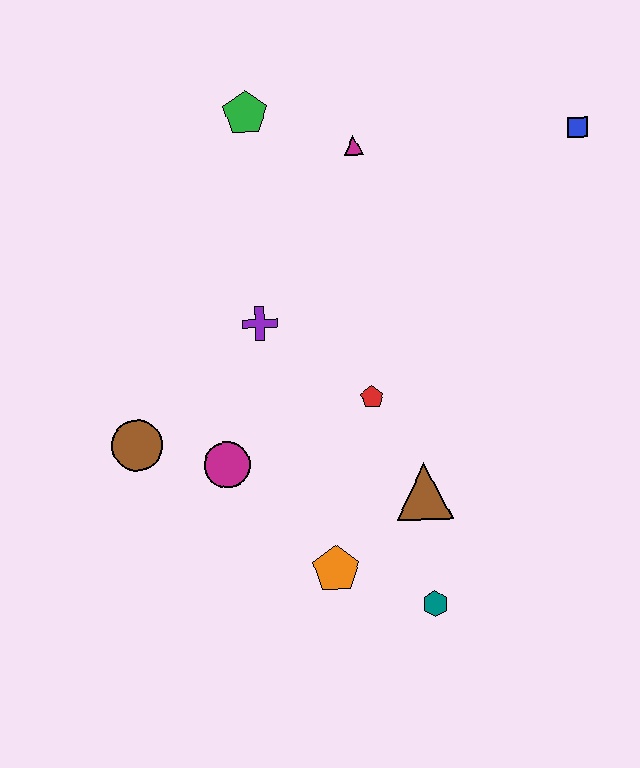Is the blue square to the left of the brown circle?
No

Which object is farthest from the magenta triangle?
The teal hexagon is farthest from the magenta triangle.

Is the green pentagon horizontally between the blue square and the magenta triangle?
No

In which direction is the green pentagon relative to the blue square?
The green pentagon is to the left of the blue square.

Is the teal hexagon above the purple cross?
No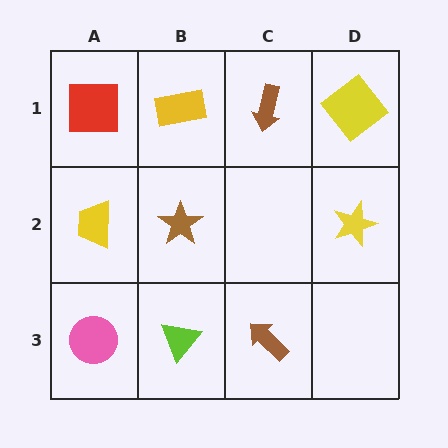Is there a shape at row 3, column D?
No, that cell is empty.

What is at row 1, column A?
A red square.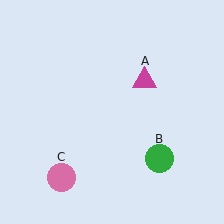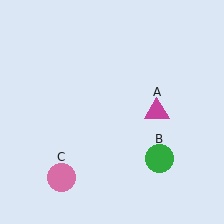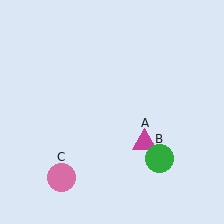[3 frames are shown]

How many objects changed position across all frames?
1 object changed position: magenta triangle (object A).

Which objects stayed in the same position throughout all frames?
Green circle (object B) and pink circle (object C) remained stationary.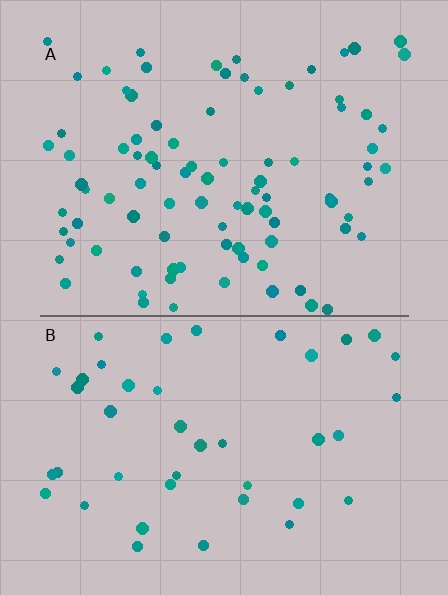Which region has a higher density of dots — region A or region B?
A (the top).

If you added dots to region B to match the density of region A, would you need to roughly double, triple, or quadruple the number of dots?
Approximately double.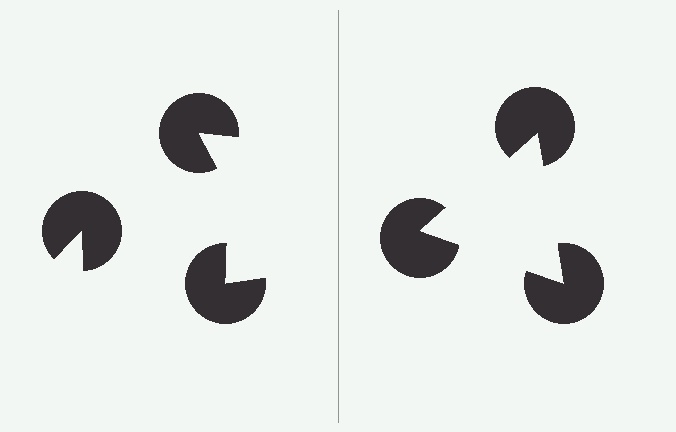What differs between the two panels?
The pac-man discs are positioned identically on both sides; only the wedge orientations differ. On the right they align to a triangle; on the left they are misaligned.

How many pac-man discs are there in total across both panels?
6 — 3 on each side.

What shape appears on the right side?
An illusory triangle.